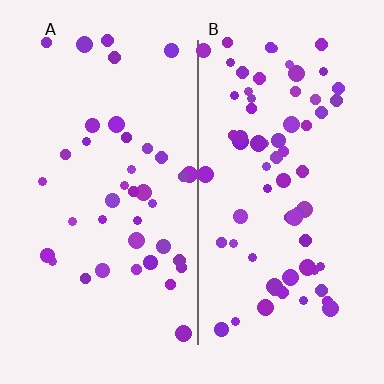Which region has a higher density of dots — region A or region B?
B (the right).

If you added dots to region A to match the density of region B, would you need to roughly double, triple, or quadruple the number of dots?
Approximately double.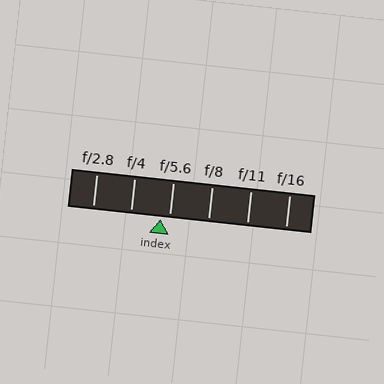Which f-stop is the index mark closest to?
The index mark is closest to f/5.6.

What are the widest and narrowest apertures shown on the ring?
The widest aperture shown is f/2.8 and the narrowest is f/16.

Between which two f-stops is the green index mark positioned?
The index mark is between f/4 and f/5.6.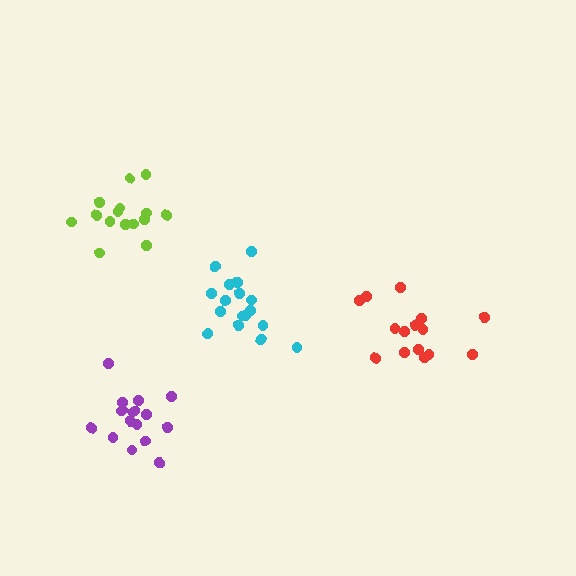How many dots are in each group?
Group 1: 18 dots, Group 2: 16 dots, Group 3: 16 dots, Group 4: 15 dots (65 total).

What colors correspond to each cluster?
The clusters are colored: cyan, purple, red, lime.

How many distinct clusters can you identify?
There are 4 distinct clusters.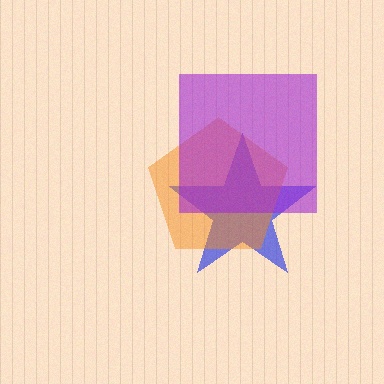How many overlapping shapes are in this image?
There are 3 overlapping shapes in the image.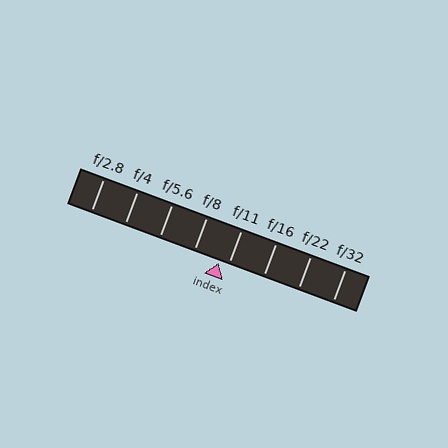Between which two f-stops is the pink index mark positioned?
The index mark is between f/8 and f/11.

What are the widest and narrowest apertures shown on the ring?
The widest aperture shown is f/2.8 and the narrowest is f/32.